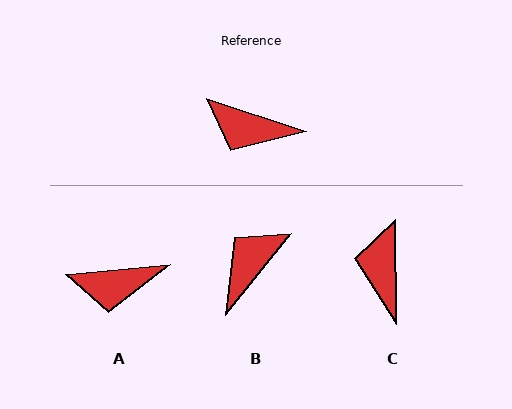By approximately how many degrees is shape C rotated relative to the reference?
Approximately 71 degrees clockwise.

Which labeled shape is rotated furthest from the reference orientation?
B, about 111 degrees away.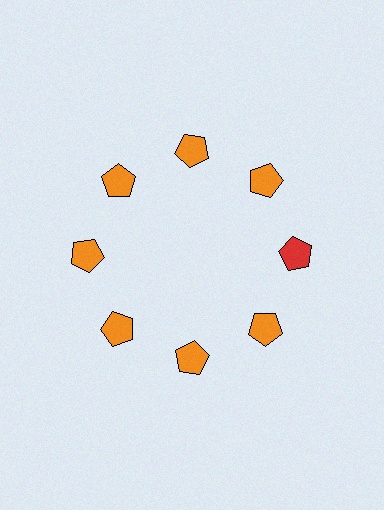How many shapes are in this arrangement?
There are 8 shapes arranged in a ring pattern.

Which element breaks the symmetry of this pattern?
The red pentagon at roughly the 3 o'clock position breaks the symmetry. All other shapes are orange pentagons.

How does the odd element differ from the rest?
It has a different color: red instead of orange.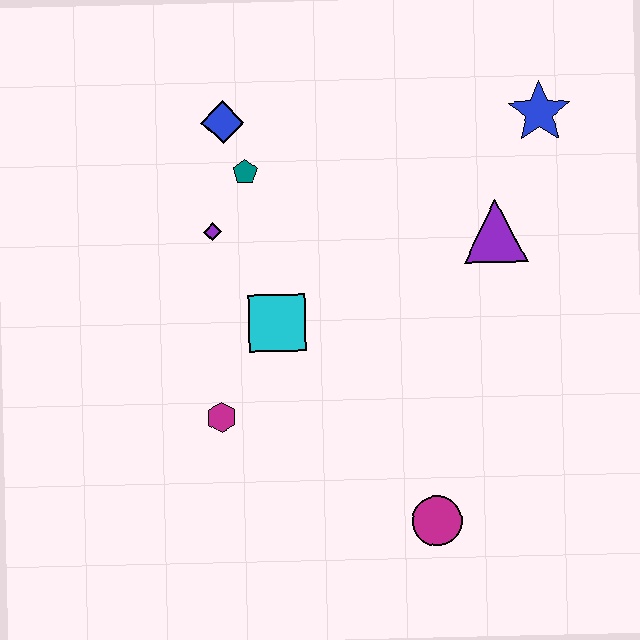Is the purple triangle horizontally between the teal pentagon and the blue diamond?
No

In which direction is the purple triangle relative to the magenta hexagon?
The purple triangle is to the right of the magenta hexagon.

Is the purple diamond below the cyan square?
No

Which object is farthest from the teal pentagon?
The magenta circle is farthest from the teal pentagon.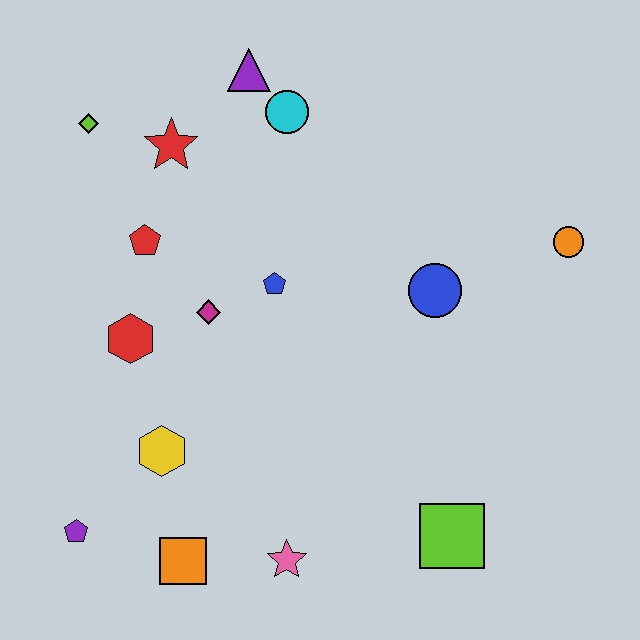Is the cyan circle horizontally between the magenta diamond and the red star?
No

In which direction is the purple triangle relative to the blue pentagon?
The purple triangle is above the blue pentagon.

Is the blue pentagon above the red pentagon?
No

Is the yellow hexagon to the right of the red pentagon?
Yes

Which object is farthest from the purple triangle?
The lime square is farthest from the purple triangle.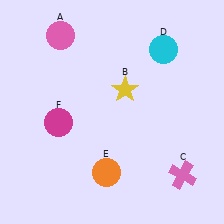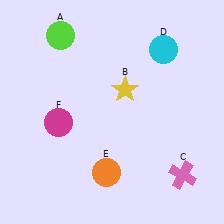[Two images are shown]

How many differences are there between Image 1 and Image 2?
There is 1 difference between the two images.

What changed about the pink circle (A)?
In Image 1, A is pink. In Image 2, it changed to lime.